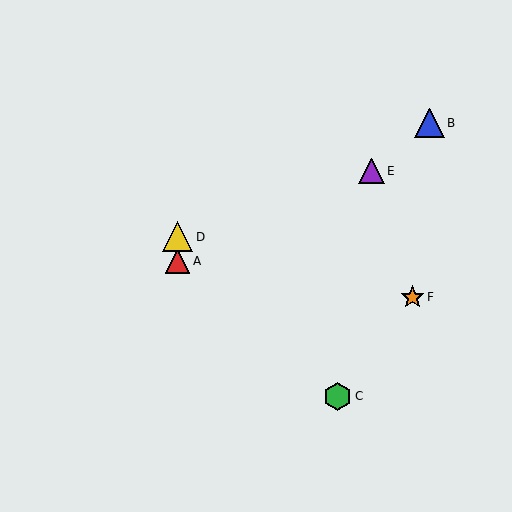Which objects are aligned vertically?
Objects A, D are aligned vertically.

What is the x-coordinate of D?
Object D is at x≈178.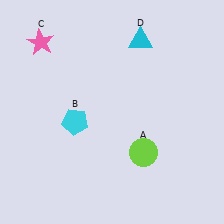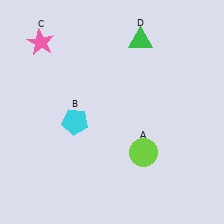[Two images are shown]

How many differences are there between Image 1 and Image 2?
There is 1 difference between the two images.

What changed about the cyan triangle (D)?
In Image 1, D is cyan. In Image 2, it changed to green.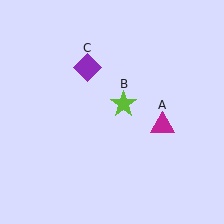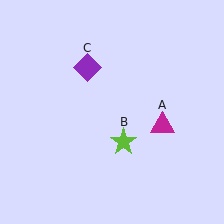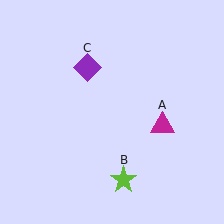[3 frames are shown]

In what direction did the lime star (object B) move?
The lime star (object B) moved down.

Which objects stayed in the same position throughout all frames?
Magenta triangle (object A) and purple diamond (object C) remained stationary.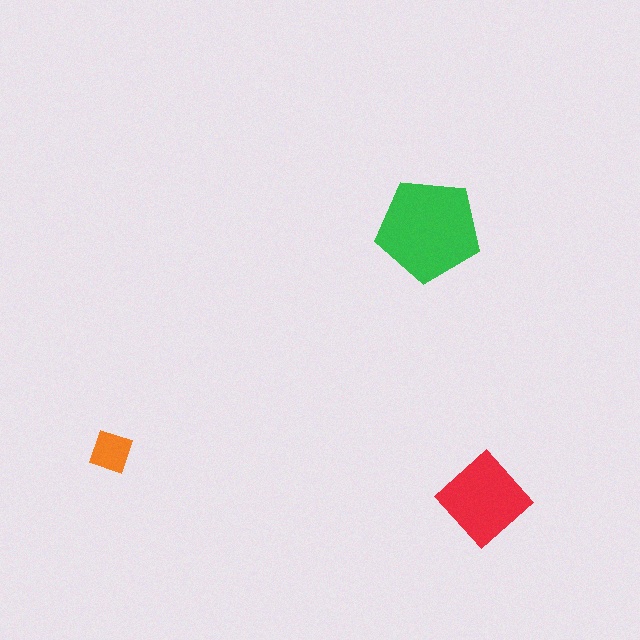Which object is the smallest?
The orange square.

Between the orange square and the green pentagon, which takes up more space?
The green pentagon.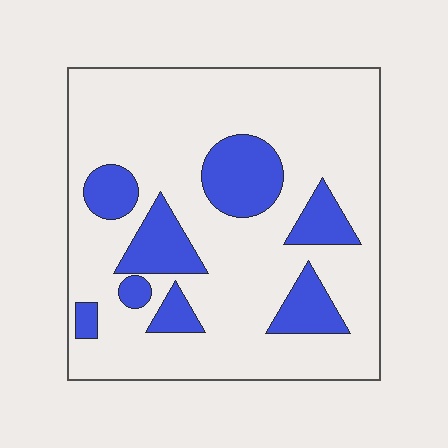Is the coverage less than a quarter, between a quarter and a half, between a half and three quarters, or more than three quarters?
Less than a quarter.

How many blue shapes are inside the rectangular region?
8.